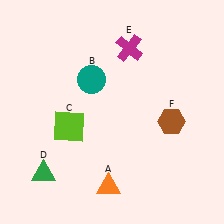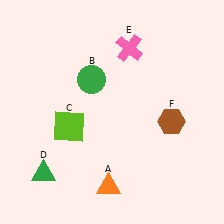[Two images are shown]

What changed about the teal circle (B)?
In Image 1, B is teal. In Image 2, it changed to green.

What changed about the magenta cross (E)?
In Image 1, E is magenta. In Image 2, it changed to pink.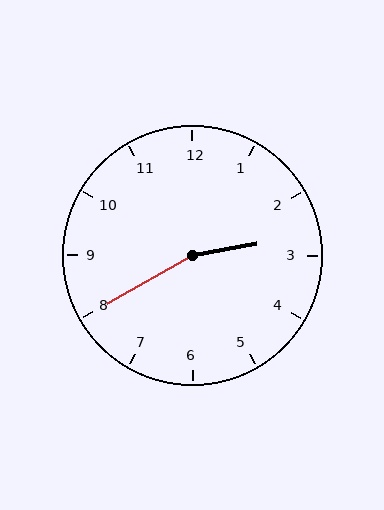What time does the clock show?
2:40.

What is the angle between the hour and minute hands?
Approximately 160 degrees.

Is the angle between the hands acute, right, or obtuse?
It is obtuse.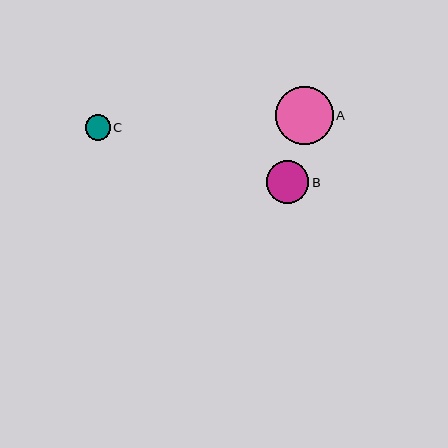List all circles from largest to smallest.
From largest to smallest: A, B, C.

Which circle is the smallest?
Circle C is the smallest with a size of approximately 25 pixels.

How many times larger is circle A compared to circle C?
Circle A is approximately 2.3 times the size of circle C.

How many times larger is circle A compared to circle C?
Circle A is approximately 2.3 times the size of circle C.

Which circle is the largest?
Circle A is the largest with a size of approximately 58 pixels.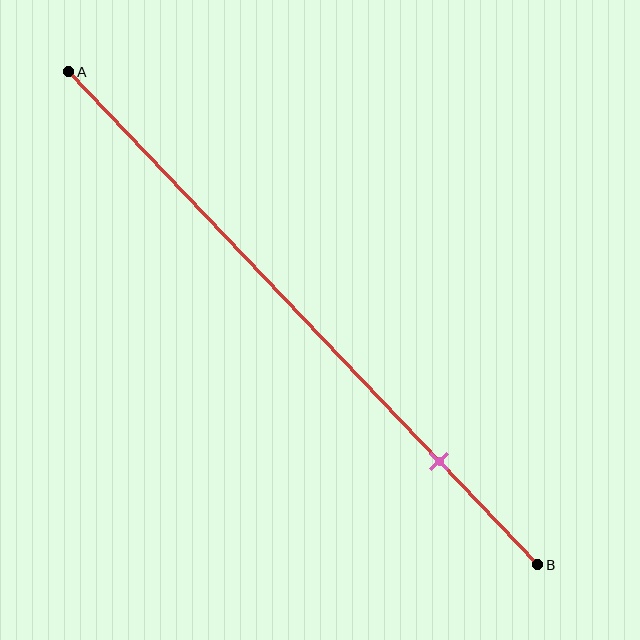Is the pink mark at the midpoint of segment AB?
No, the mark is at about 80% from A, not at the 50% midpoint.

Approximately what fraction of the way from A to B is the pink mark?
The pink mark is approximately 80% of the way from A to B.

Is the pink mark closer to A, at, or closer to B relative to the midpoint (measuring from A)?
The pink mark is closer to point B than the midpoint of segment AB.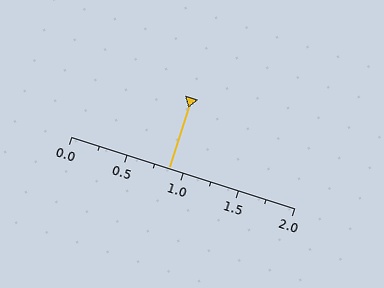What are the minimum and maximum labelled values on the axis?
The axis runs from 0.0 to 2.0.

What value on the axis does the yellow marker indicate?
The marker indicates approximately 0.88.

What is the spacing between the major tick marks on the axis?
The major ticks are spaced 0.5 apart.